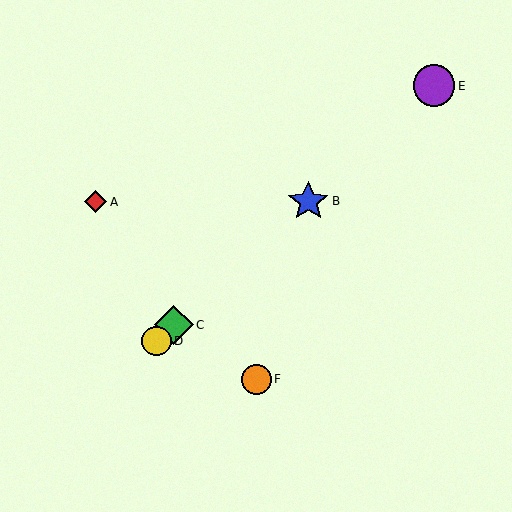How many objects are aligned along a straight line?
4 objects (B, C, D, E) are aligned along a straight line.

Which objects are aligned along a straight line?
Objects B, C, D, E are aligned along a straight line.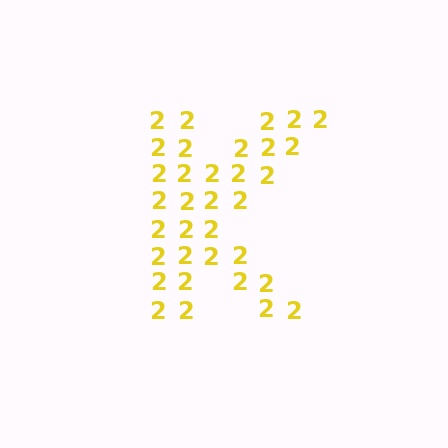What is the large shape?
The large shape is the letter K.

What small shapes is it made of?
It is made of small digit 2's.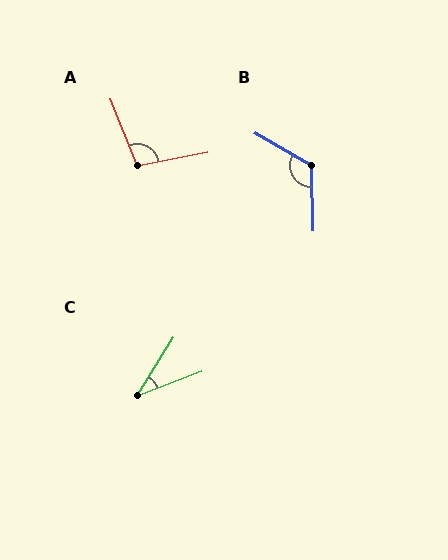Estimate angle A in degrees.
Approximately 100 degrees.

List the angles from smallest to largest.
C (37°), A (100°), B (121°).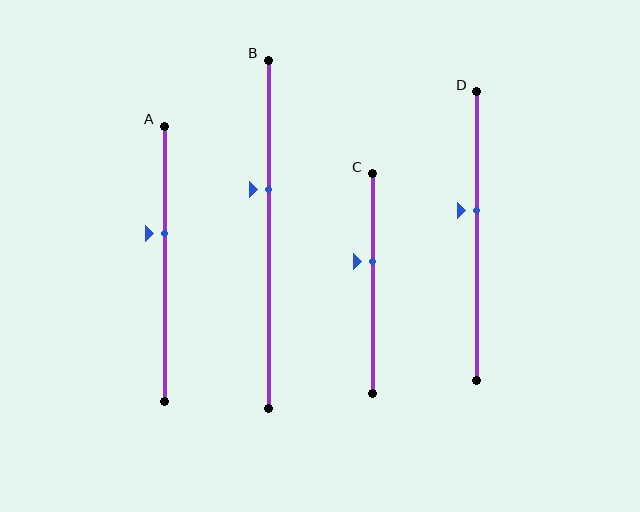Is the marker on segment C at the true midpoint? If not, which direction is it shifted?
No, the marker on segment C is shifted upward by about 10% of the segment length.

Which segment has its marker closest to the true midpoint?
Segment D has its marker closest to the true midpoint.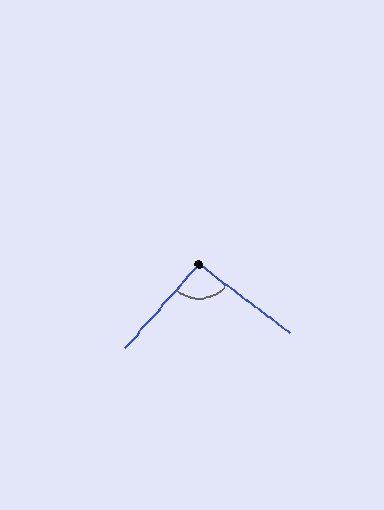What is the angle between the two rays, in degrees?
Approximately 94 degrees.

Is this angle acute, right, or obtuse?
It is approximately a right angle.